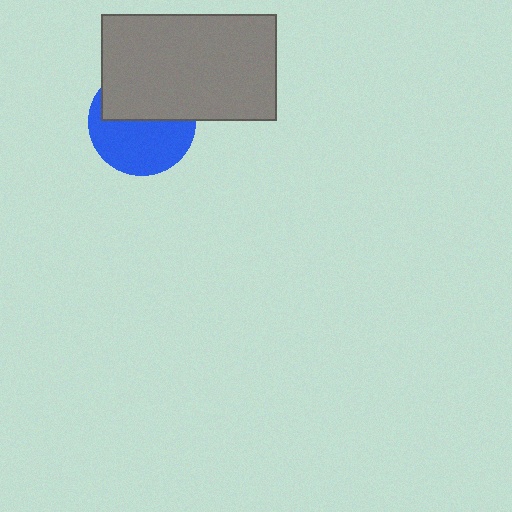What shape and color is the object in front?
The object in front is a gray rectangle.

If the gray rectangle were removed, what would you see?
You would see the complete blue circle.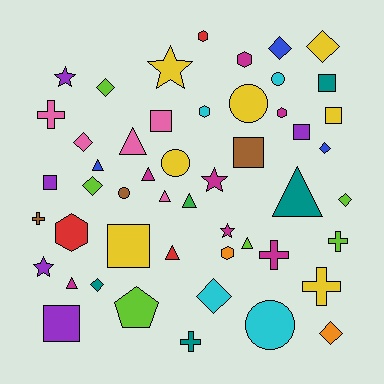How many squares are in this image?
There are 8 squares.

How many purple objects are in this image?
There are 5 purple objects.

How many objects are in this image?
There are 50 objects.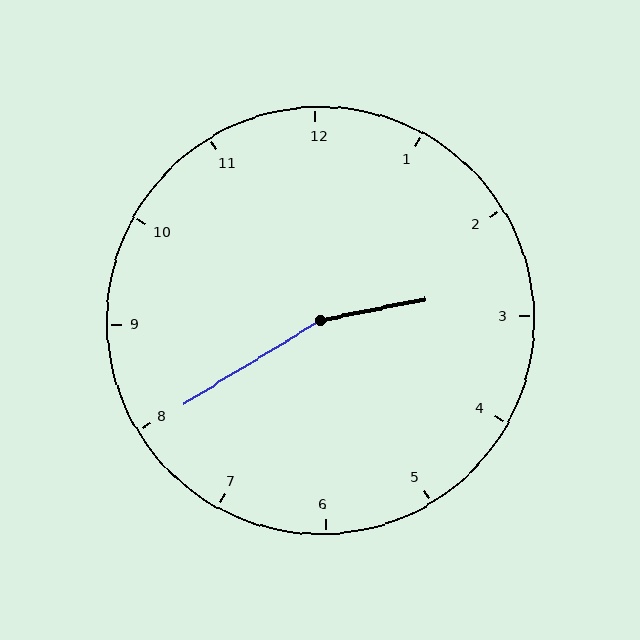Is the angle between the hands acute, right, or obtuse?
It is obtuse.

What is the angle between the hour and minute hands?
Approximately 160 degrees.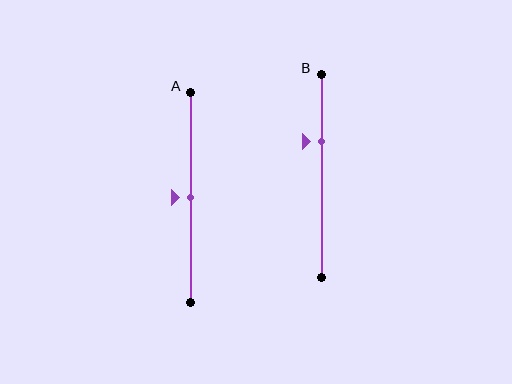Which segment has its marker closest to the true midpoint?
Segment A has its marker closest to the true midpoint.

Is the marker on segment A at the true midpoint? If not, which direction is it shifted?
Yes, the marker on segment A is at the true midpoint.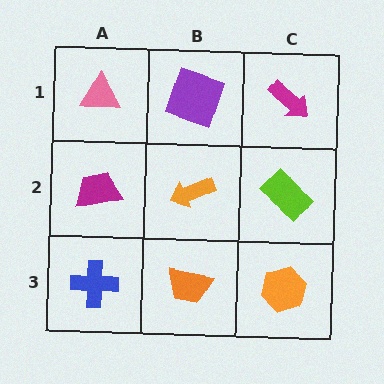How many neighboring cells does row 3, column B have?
3.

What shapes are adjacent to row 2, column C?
A magenta arrow (row 1, column C), an orange hexagon (row 3, column C), an orange arrow (row 2, column B).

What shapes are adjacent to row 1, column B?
An orange arrow (row 2, column B), a pink triangle (row 1, column A), a magenta arrow (row 1, column C).